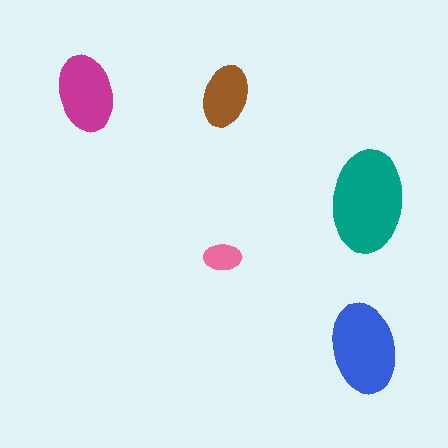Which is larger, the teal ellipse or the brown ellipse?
The teal one.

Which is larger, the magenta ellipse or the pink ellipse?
The magenta one.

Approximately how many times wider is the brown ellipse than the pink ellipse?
About 1.5 times wider.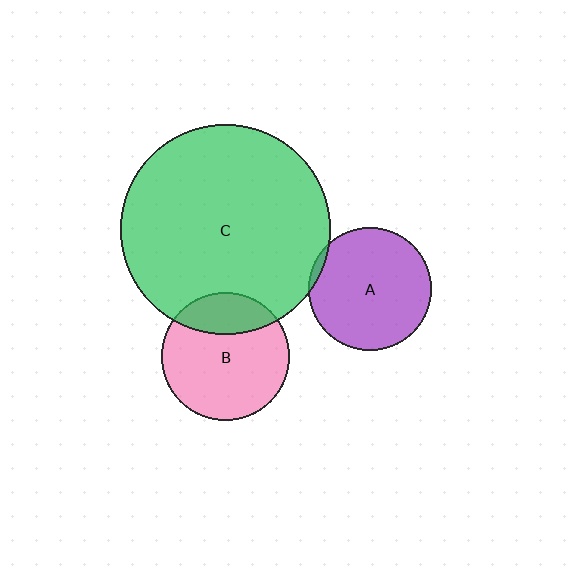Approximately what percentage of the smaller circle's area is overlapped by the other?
Approximately 25%.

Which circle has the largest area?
Circle C (green).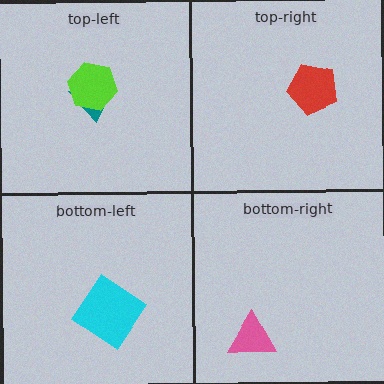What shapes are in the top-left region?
The teal trapezoid, the lime hexagon.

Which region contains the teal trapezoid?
The top-left region.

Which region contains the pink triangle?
The bottom-right region.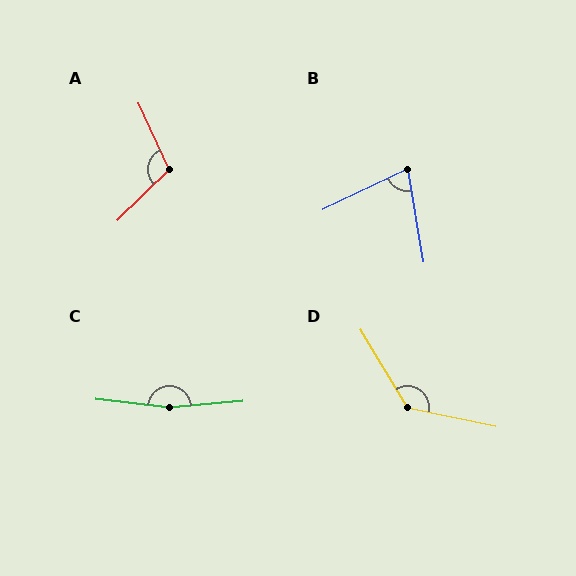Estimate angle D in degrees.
Approximately 133 degrees.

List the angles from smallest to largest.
B (74°), A (109°), D (133°), C (168°).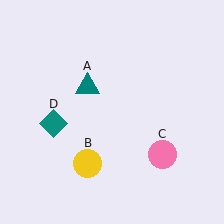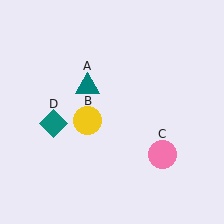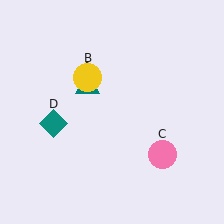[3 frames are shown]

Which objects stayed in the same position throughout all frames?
Teal triangle (object A) and pink circle (object C) and teal diamond (object D) remained stationary.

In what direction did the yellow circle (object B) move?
The yellow circle (object B) moved up.